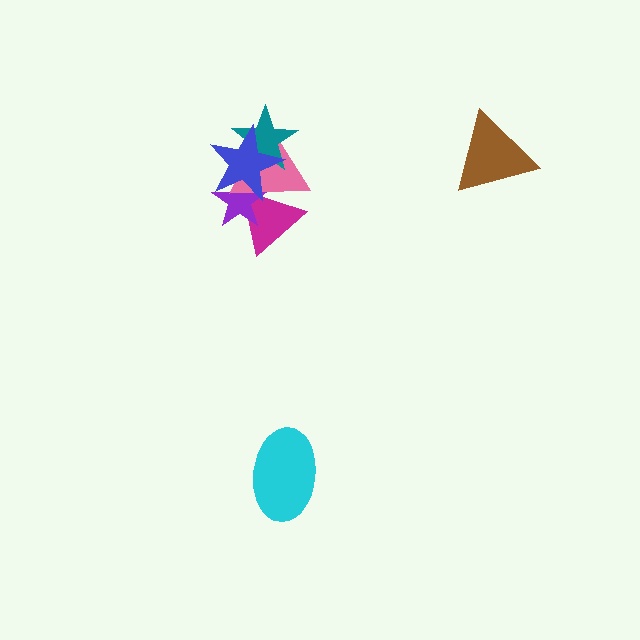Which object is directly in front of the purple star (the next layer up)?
The pink triangle is directly in front of the purple star.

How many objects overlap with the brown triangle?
0 objects overlap with the brown triangle.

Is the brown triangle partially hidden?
No, no other shape covers it.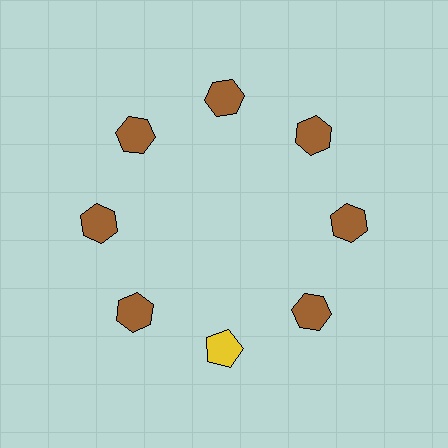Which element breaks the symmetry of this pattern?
The yellow pentagon at roughly the 6 o'clock position breaks the symmetry. All other shapes are brown hexagons.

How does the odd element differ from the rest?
It differs in both color (yellow instead of brown) and shape (pentagon instead of hexagon).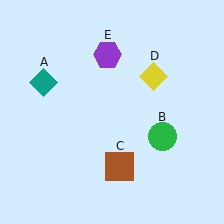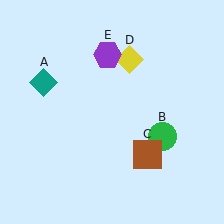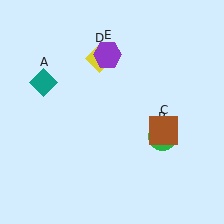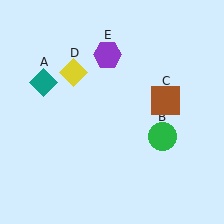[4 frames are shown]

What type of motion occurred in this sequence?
The brown square (object C), yellow diamond (object D) rotated counterclockwise around the center of the scene.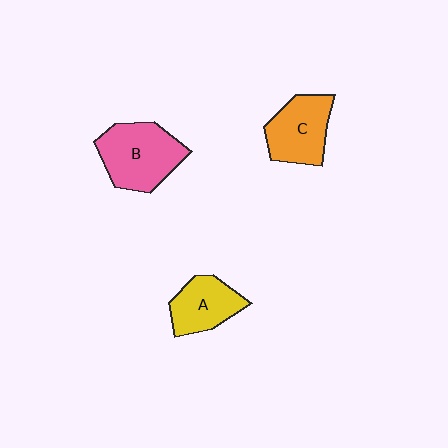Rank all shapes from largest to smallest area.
From largest to smallest: B (pink), C (orange), A (yellow).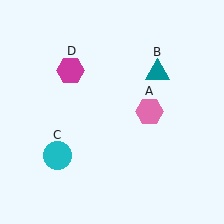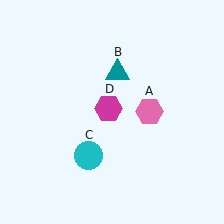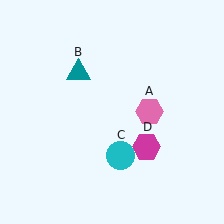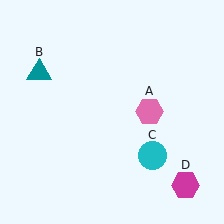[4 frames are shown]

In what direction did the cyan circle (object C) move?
The cyan circle (object C) moved right.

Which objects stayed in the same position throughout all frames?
Pink hexagon (object A) remained stationary.